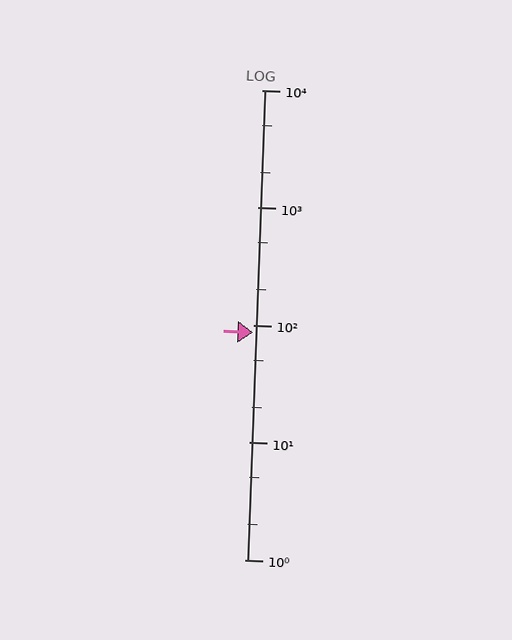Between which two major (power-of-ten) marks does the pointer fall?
The pointer is between 10 and 100.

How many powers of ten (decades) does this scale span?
The scale spans 4 decades, from 1 to 10000.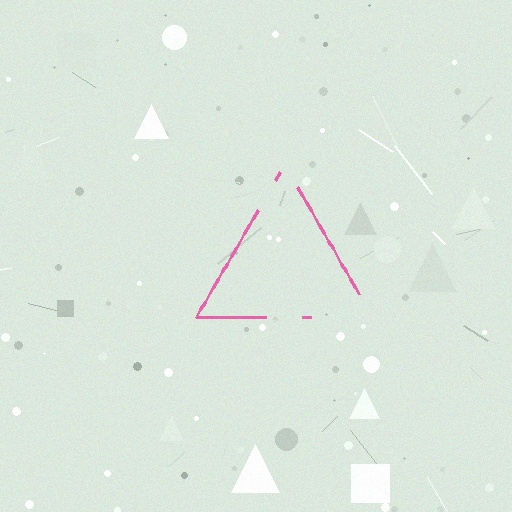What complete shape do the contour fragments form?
The contour fragments form a triangle.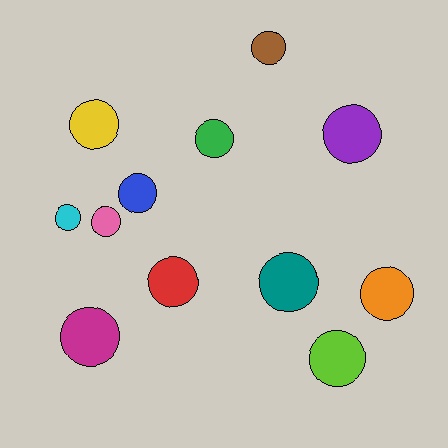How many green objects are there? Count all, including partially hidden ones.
There is 1 green object.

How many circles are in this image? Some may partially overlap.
There are 12 circles.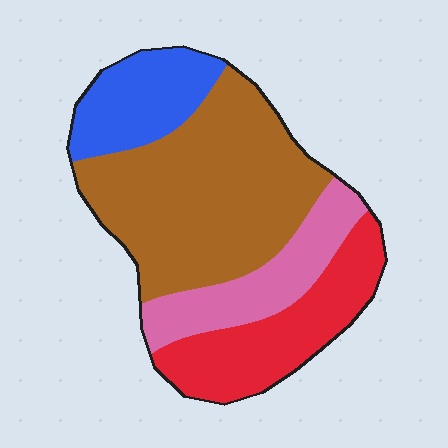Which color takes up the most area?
Brown, at roughly 45%.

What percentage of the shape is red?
Red takes up about one fifth (1/5) of the shape.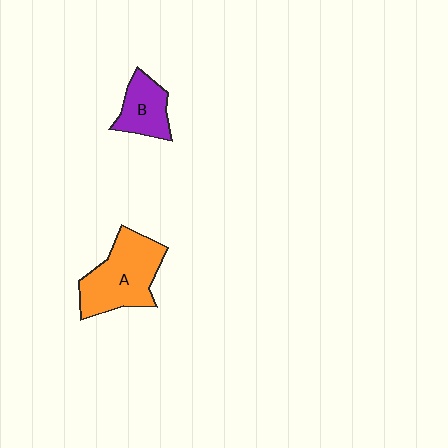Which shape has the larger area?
Shape A (orange).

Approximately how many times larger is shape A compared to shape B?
Approximately 1.8 times.